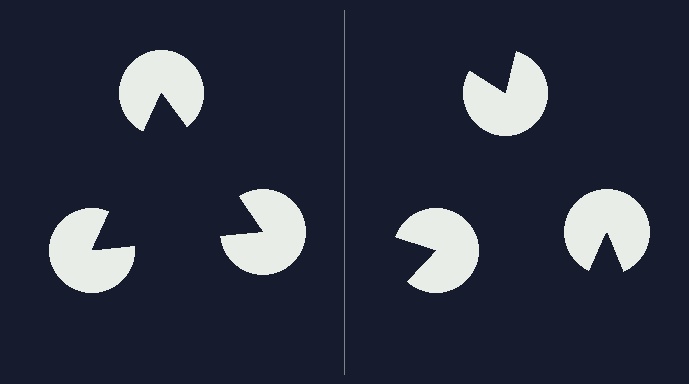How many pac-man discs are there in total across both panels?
6 — 3 on each side.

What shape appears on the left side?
An illusory triangle.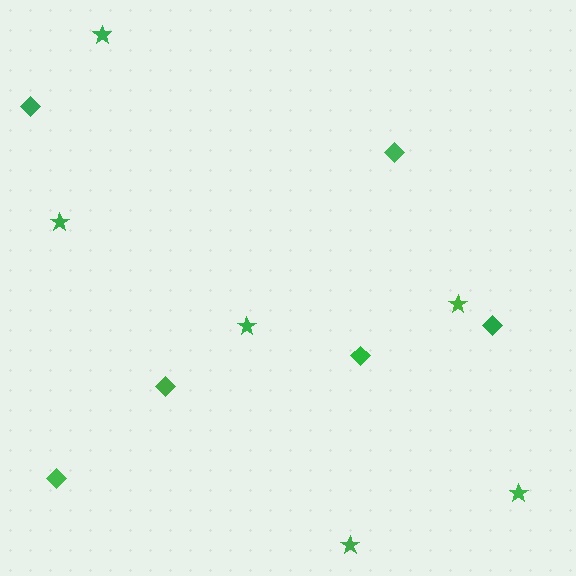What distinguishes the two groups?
There are 2 groups: one group of stars (6) and one group of diamonds (6).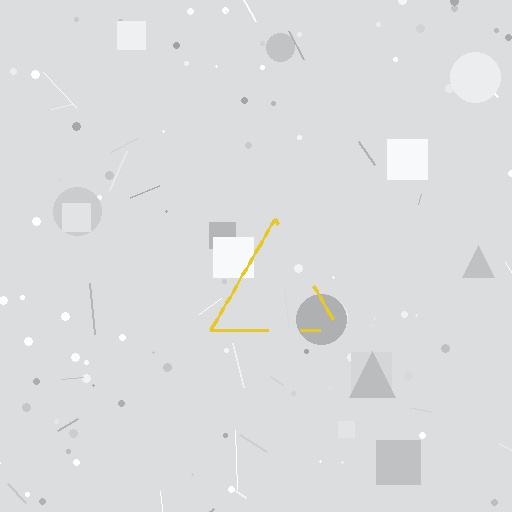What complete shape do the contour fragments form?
The contour fragments form a triangle.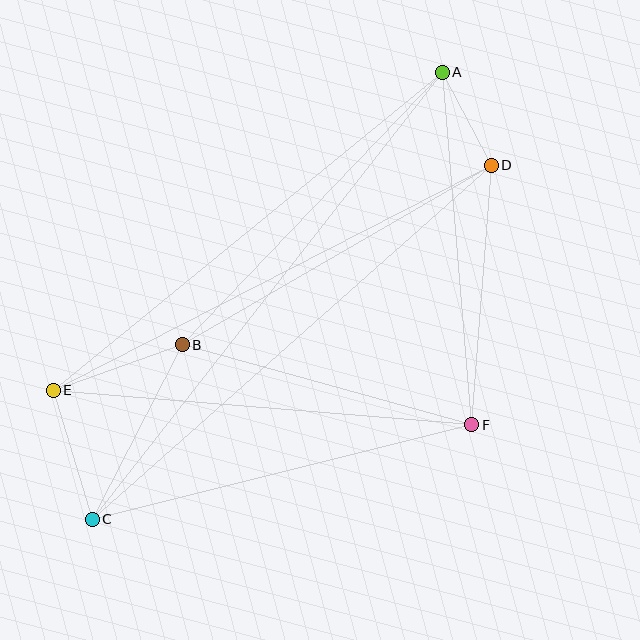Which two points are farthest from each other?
Points A and C are farthest from each other.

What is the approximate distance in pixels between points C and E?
The distance between C and E is approximately 135 pixels.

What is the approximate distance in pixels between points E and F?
The distance between E and F is approximately 420 pixels.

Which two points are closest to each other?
Points A and D are closest to each other.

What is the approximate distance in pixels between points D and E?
The distance between D and E is approximately 493 pixels.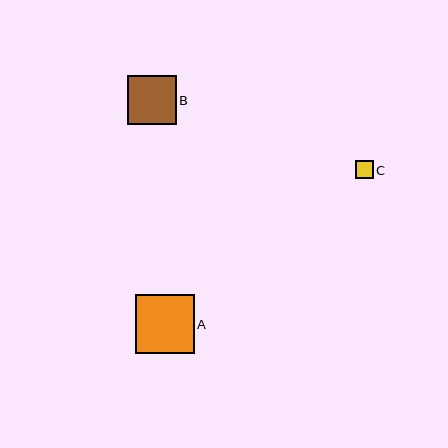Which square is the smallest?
Square C is the smallest with a size of approximately 18 pixels.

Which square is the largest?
Square A is the largest with a size of approximately 59 pixels.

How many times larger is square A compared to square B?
Square A is approximately 1.2 times the size of square B.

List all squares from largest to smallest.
From largest to smallest: A, B, C.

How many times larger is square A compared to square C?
Square A is approximately 3.2 times the size of square C.